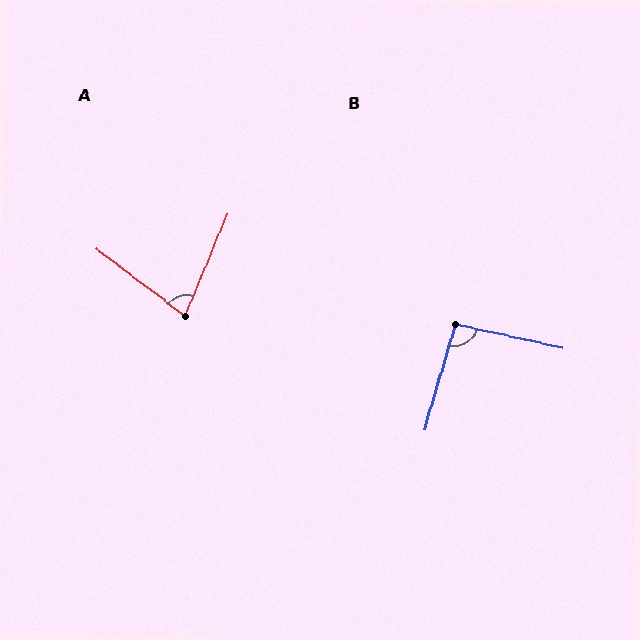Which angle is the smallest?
A, at approximately 76 degrees.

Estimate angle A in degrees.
Approximately 76 degrees.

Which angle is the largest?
B, at approximately 94 degrees.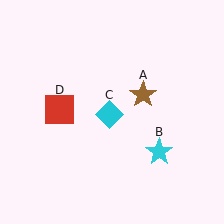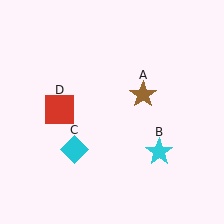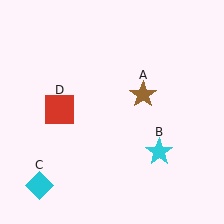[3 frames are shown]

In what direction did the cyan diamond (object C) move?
The cyan diamond (object C) moved down and to the left.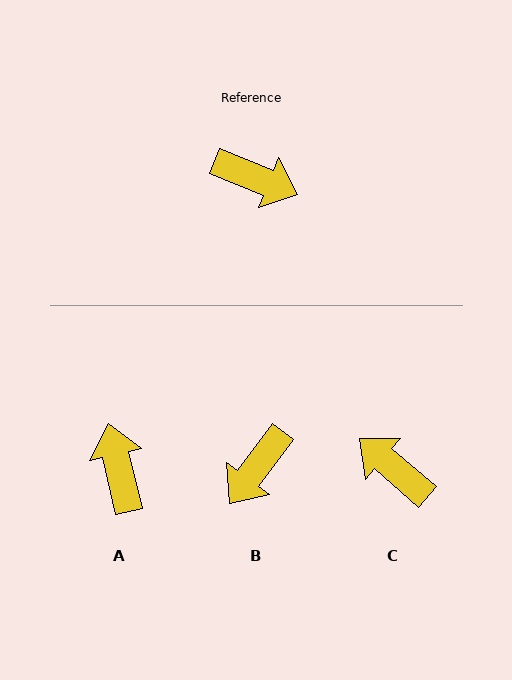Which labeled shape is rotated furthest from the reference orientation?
C, about 161 degrees away.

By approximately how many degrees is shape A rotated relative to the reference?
Approximately 125 degrees counter-clockwise.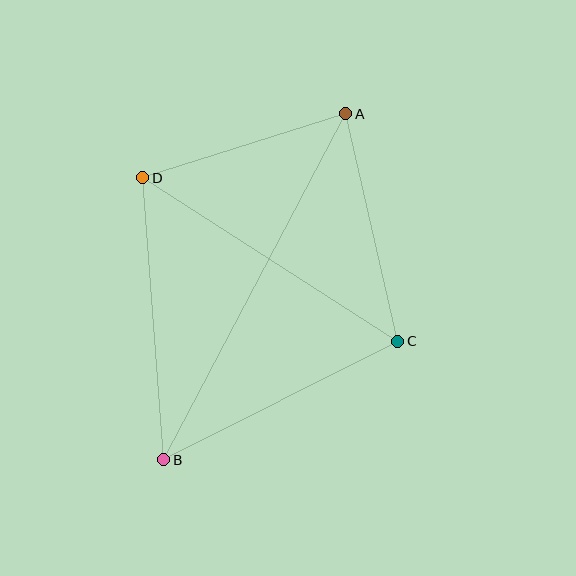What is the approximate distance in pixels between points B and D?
The distance between B and D is approximately 283 pixels.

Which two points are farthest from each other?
Points A and B are farthest from each other.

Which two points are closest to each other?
Points A and D are closest to each other.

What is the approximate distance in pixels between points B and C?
The distance between B and C is approximately 262 pixels.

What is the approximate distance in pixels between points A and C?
The distance between A and C is approximately 233 pixels.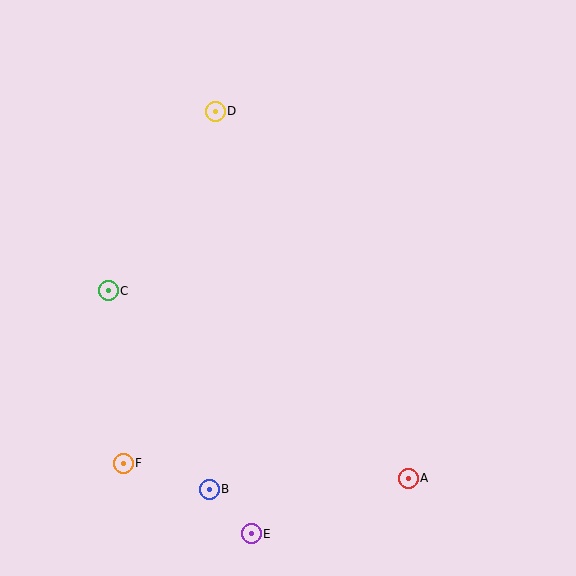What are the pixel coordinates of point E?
Point E is at (251, 534).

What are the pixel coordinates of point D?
Point D is at (215, 111).